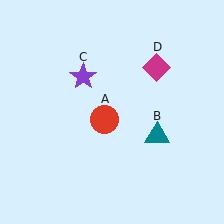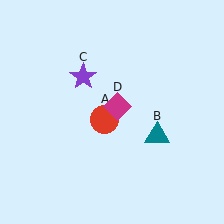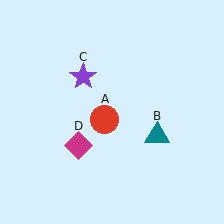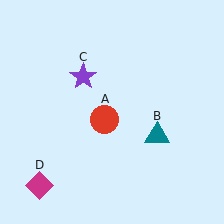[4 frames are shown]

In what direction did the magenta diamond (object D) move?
The magenta diamond (object D) moved down and to the left.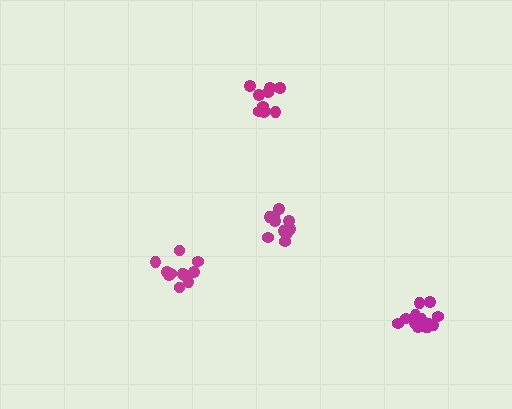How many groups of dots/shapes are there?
There are 4 groups.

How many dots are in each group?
Group 1: 11 dots, Group 2: 10 dots, Group 3: 14 dots, Group 4: 11 dots (46 total).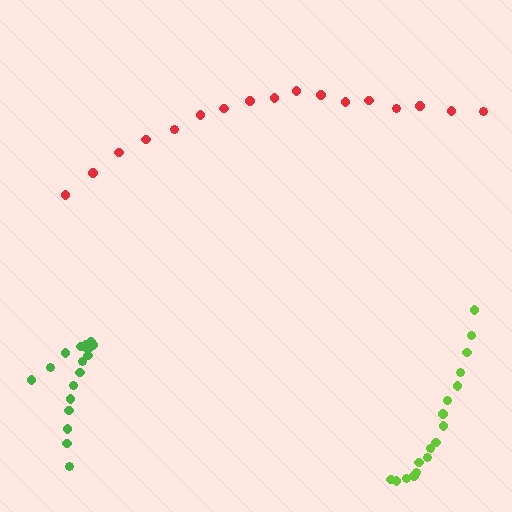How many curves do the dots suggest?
There are 3 distinct paths.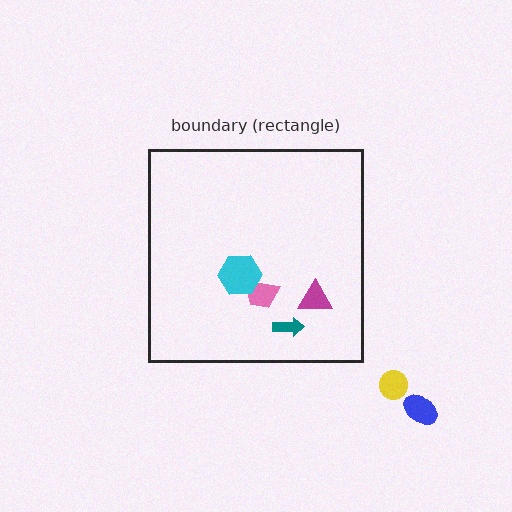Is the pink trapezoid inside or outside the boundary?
Inside.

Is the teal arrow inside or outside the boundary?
Inside.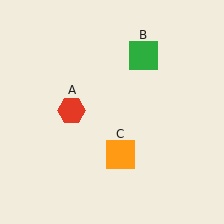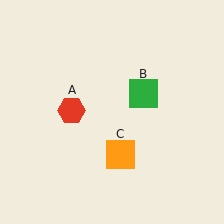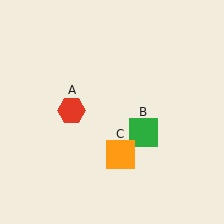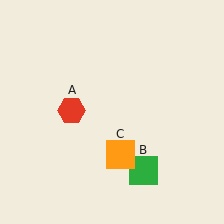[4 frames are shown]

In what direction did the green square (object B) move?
The green square (object B) moved down.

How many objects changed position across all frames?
1 object changed position: green square (object B).